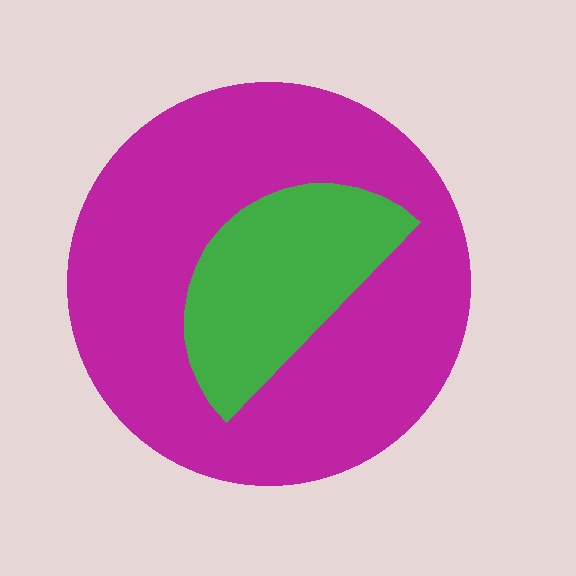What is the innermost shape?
The green semicircle.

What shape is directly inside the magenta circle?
The green semicircle.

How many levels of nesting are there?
2.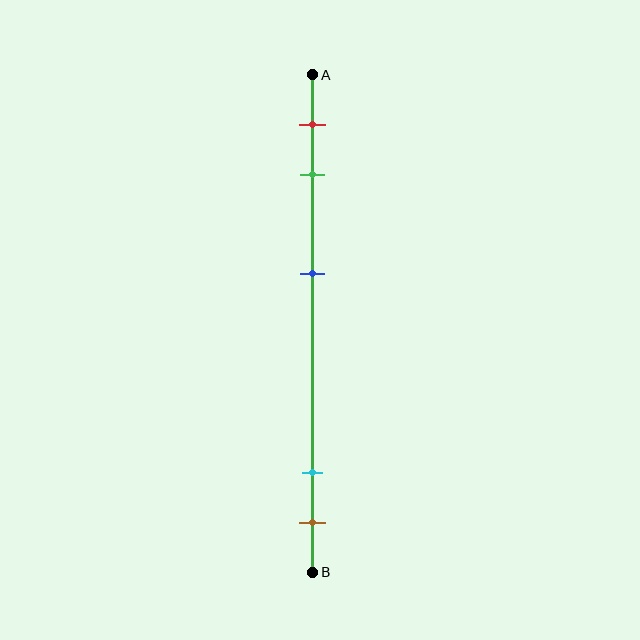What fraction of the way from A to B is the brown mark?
The brown mark is approximately 90% (0.9) of the way from A to B.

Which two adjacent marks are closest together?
The cyan and brown marks are the closest adjacent pair.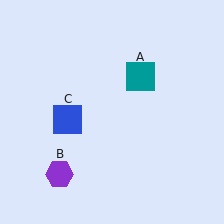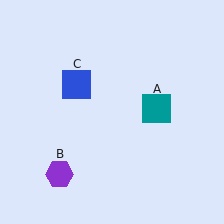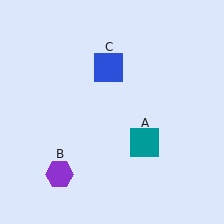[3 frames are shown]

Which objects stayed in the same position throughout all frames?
Purple hexagon (object B) remained stationary.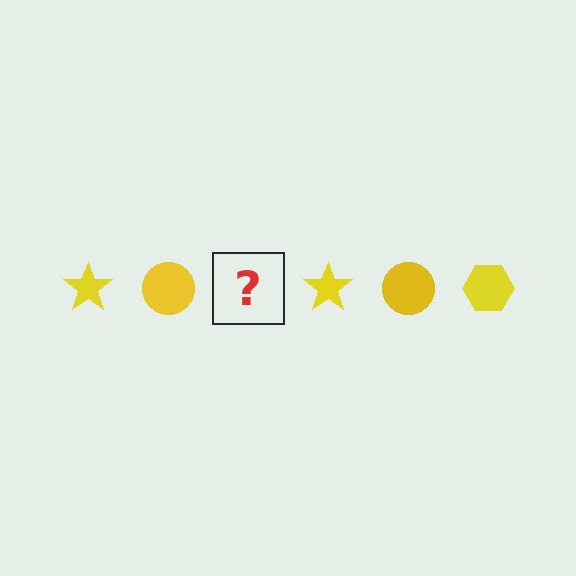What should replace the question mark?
The question mark should be replaced with a yellow hexagon.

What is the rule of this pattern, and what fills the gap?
The rule is that the pattern cycles through star, circle, hexagon shapes in yellow. The gap should be filled with a yellow hexagon.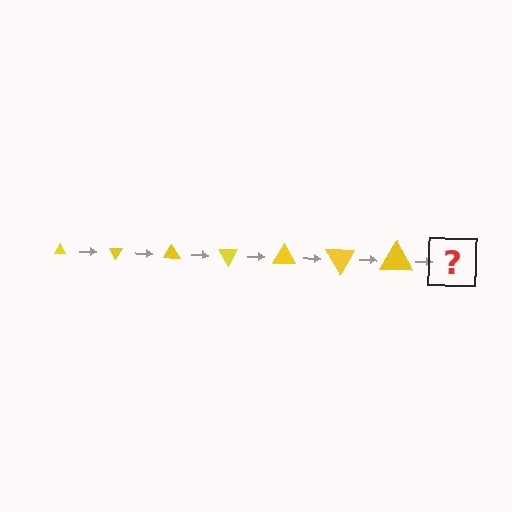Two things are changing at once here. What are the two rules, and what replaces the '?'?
The two rules are that the triangle grows larger each step and it rotates 60 degrees each step. The '?' should be a triangle, larger than the previous one and rotated 420 degrees from the start.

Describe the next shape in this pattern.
It should be a triangle, larger than the previous one and rotated 420 degrees from the start.